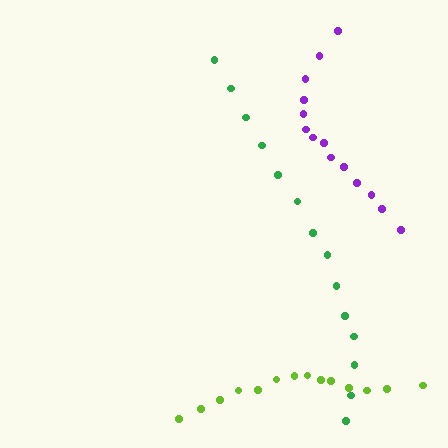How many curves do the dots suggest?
There are 3 distinct paths.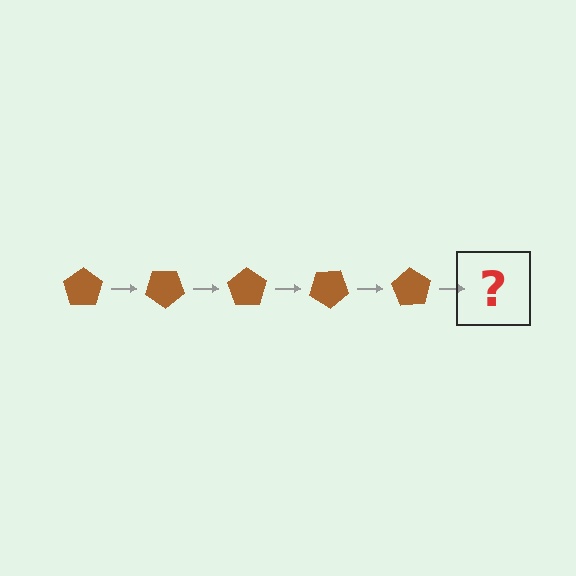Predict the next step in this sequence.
The next step is a brown pentagon rotated 175 degrees.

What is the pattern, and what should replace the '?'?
The pattern is that the pentagon rotates 35 degrees each step. The '?' should be a brown pentagon rotated 175 degrees.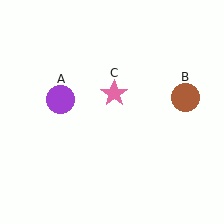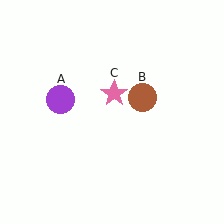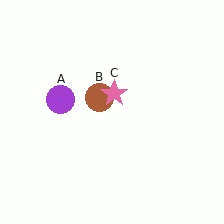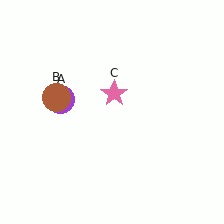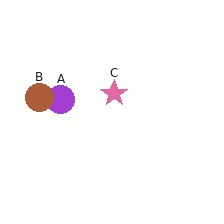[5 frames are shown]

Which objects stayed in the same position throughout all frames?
Purple circle (object A) and pink star (object C) remained stationary.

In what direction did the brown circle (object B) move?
The brown circle (object B) moved left.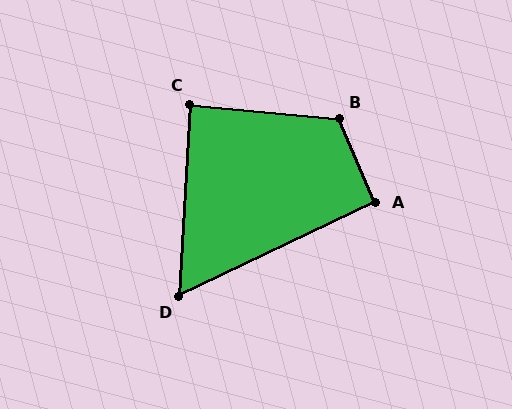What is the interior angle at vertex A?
Approximately 92 degrees (approximately right).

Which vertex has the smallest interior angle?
D, at approximately 61 degrees.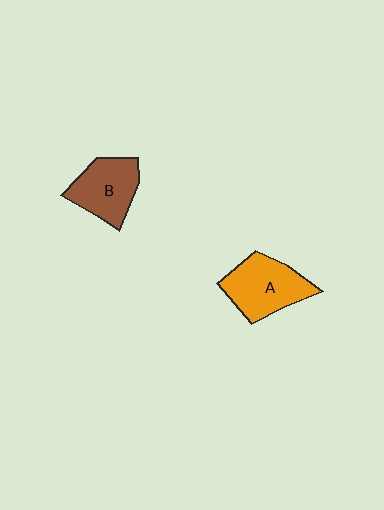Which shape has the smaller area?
Shape B (brown).